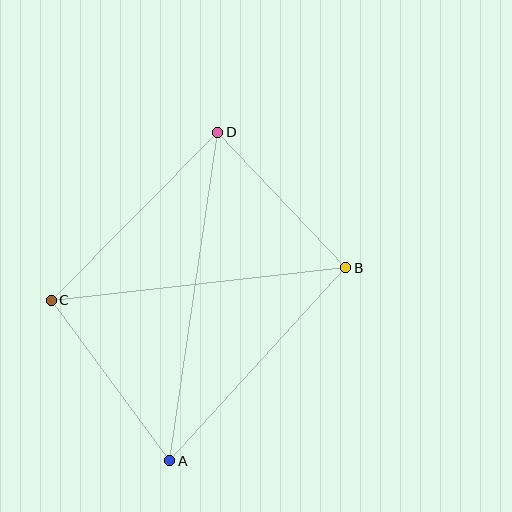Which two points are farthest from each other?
Points A and D are farthest from each other.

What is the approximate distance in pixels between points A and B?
The distance between A and B is approximately 261 pixels.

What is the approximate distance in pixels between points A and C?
The distance between A and C is approximately 200 pixels.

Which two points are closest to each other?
Points B and D are closest to each other.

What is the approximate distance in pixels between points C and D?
The distance between C and D is approximately 236 pixels.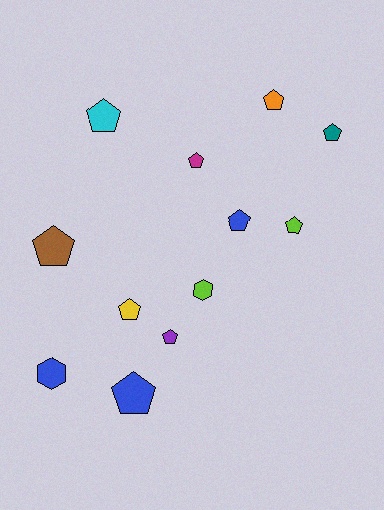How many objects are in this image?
There are 12 objects.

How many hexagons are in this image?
There are 2 hexagons.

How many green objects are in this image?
There are no green objects.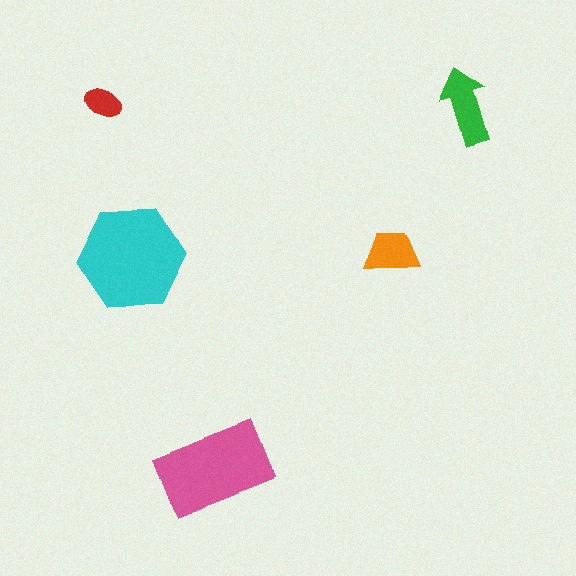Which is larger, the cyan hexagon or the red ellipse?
The cyan hexagon.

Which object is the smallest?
The red ellipse.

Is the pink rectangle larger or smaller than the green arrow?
Larger.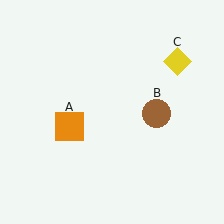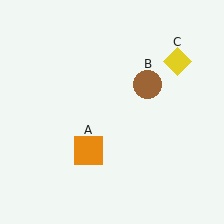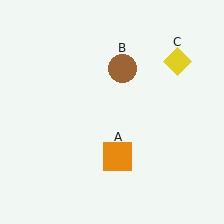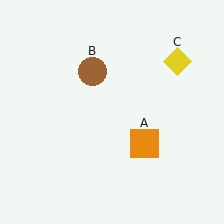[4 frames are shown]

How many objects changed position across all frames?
2 objects changed position: orange square (object A), brown circle (object B).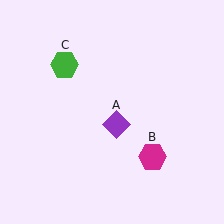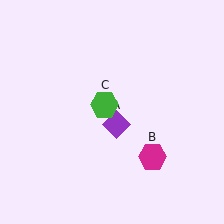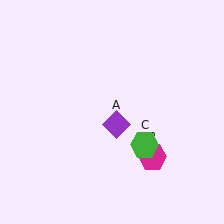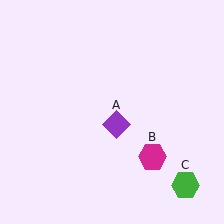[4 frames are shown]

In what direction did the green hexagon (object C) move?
The green hexagon (object C) moved down and to the right.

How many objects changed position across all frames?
1 object changed position: green hexagon (object C).